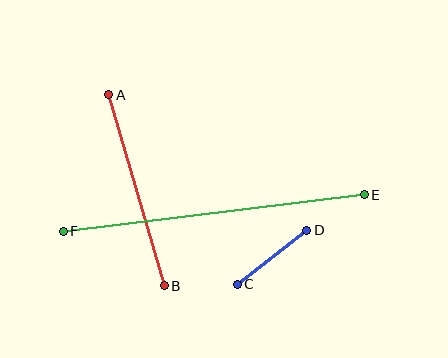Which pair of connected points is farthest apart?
Points E and F are farthest apart.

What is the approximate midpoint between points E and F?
The midpoint is at approximately (214, 213) pixels.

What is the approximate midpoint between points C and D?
The midpoint is at approximately (272, 257) pixels.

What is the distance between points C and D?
The distance is approximately 88 pixels.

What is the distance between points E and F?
The distance is approximately 303 pixels.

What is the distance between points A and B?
The distance is approximately 199 pixels.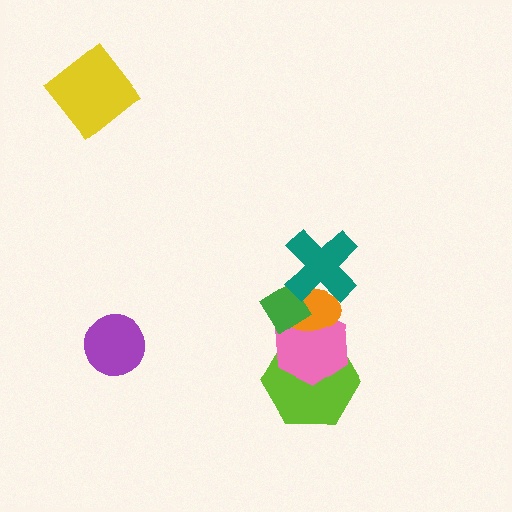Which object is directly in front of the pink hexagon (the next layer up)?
The orange ellipse is directly in front of the pink hexagon.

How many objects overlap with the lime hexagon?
2 objects overlap with the lime hexagon.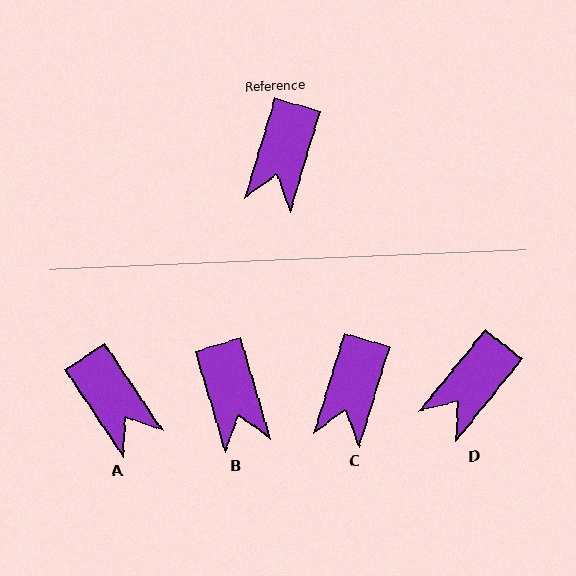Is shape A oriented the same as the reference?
No, it is off by about 51 degrees.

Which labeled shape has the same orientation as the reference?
C.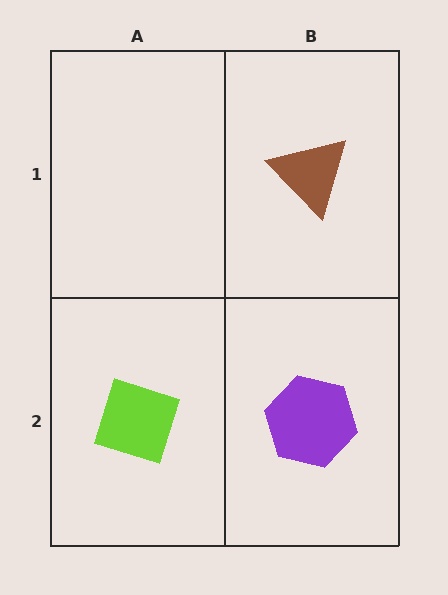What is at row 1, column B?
A brown triangle.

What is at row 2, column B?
A purple hexagon.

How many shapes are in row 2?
2 shapes.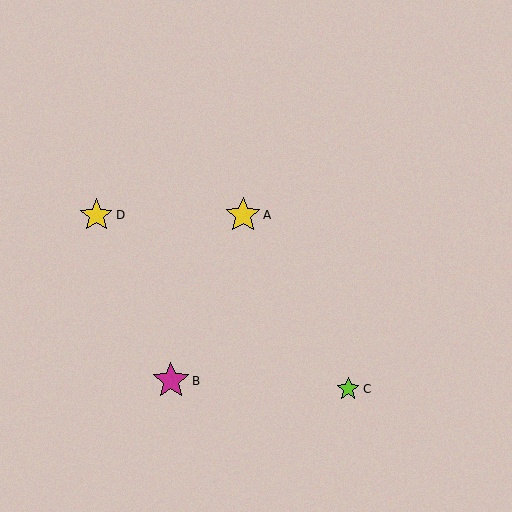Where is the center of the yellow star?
The center of the yellow star is at (243, 215).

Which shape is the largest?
The magenta star (labeled B) is the largest.